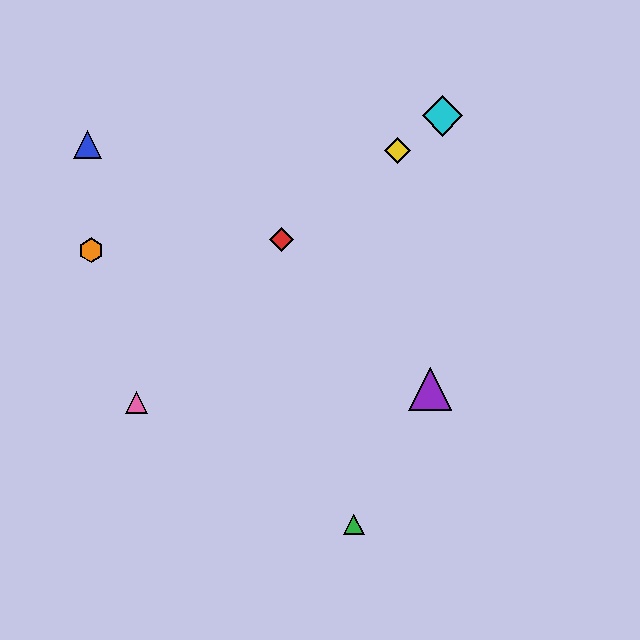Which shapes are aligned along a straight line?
The red diamond, the yellow diamond, the cyan diamond are aligned along a straight line.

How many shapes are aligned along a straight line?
3 shapes (the red diamond, the yellow diamond, the cyan diamond) are aligned along a straight line.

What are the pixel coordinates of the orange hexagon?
The orange hexagon is at (91, 250).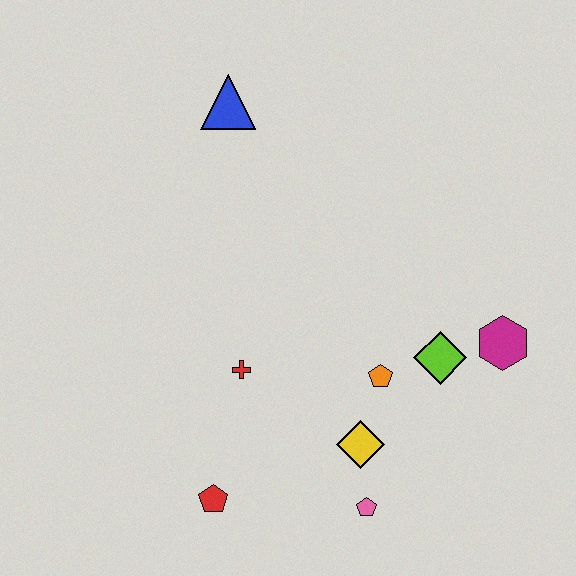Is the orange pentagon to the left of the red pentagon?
No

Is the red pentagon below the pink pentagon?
No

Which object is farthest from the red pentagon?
The blue triangle is farthest from the red pentagon.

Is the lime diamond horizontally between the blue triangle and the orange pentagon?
No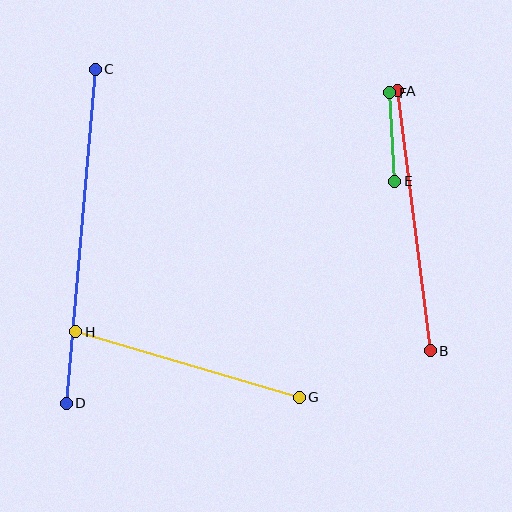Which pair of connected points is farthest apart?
Points C and D are farthest apart.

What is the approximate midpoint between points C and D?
The midpoint is at approximately (81, 236) pixels.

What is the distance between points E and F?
The distance is approximately 88 pixels.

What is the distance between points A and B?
The distance is approximately 262 pixels.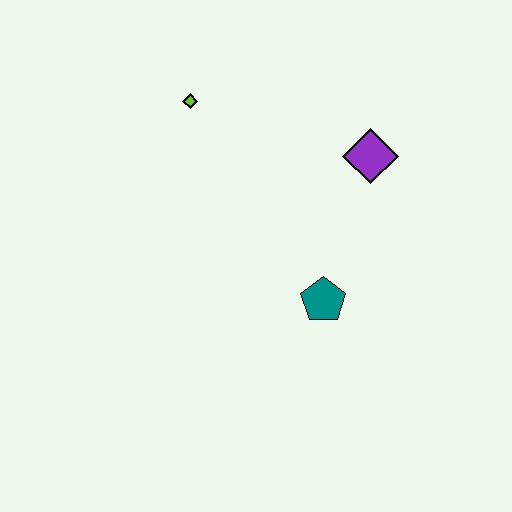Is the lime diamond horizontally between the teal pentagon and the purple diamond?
No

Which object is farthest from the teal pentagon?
The lime diamond is farthest from the teal pentagon.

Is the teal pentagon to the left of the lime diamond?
No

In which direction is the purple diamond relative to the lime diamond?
The purple diamond is to the right of the lime diamond.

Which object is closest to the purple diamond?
The teal pentagon is closest to the purple diamond.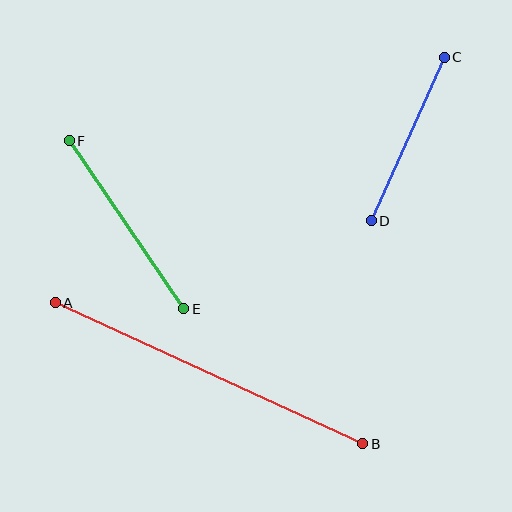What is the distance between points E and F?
The distance is approximately 203 pixels.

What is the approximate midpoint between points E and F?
The midpoint is at approximately (126, 225) pixels.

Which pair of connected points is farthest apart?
Points A and B are farthest apart.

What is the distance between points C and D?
The distance is approximately 179 pixels.